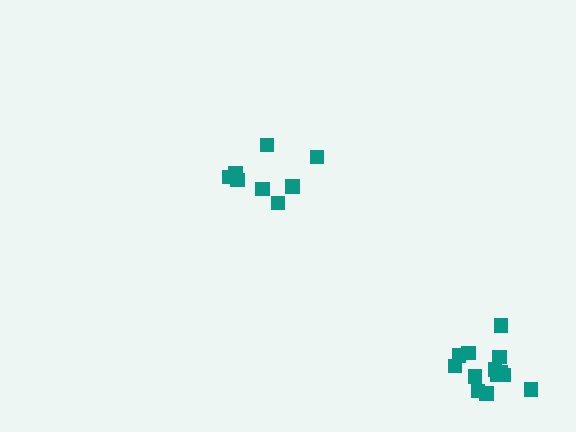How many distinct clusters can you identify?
There are 2 distinct clusters.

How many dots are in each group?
Group 1: 8 dots, Group 2: 13 dots (21 total).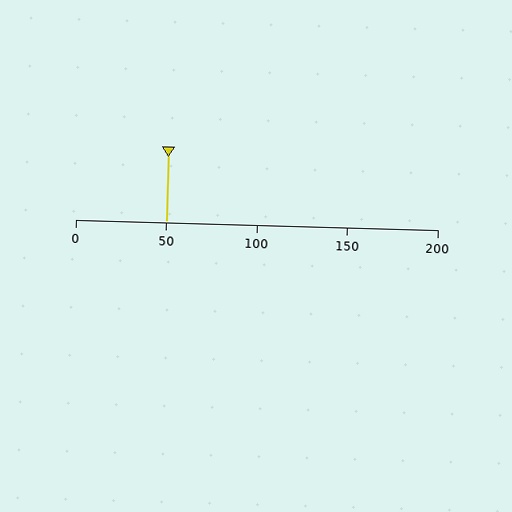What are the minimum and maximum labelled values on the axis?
The axis runs from 0 to 200.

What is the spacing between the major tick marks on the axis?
The major ticks are spaced 50 apart.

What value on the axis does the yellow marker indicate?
The marker indicates approximately 50.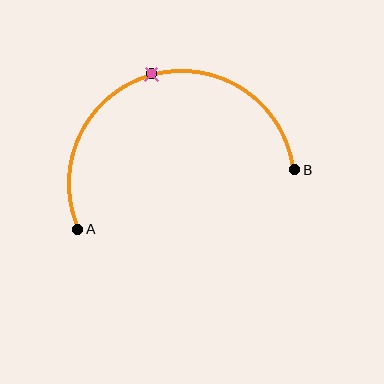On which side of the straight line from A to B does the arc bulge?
The arc bulges above the straight line connecting A and B.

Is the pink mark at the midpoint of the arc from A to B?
Yes. The pink mark lies on the arc at equal arc-length from both A and B — it is the arc midpoint.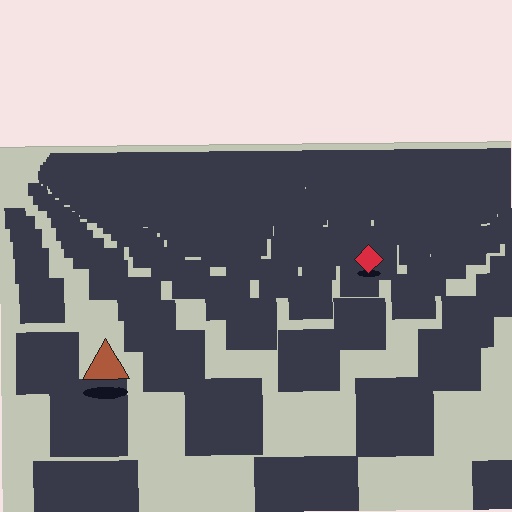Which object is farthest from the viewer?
The red diamond is farthest from the viewer. It appears smaller and the ground texture around it is denser.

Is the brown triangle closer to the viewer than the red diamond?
Yes. The brown triangle is closer — you can tell from the texture gradient: the ground texture is coarser near it.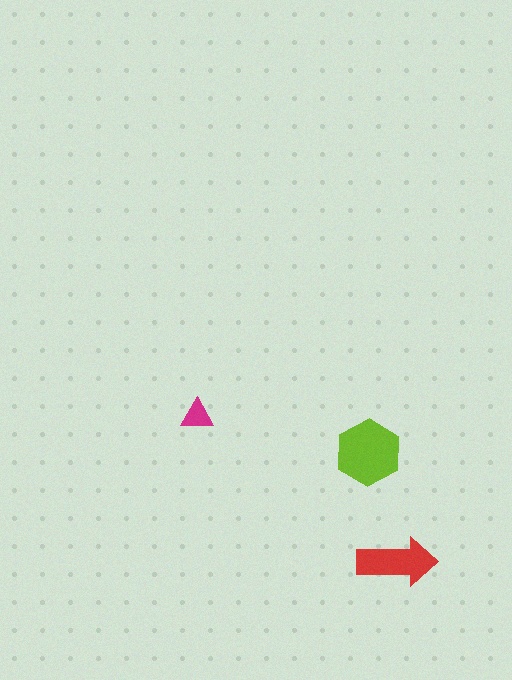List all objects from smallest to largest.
The magenta triangle, the red arrow, the lime hexagon.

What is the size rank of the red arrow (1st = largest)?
2nd.